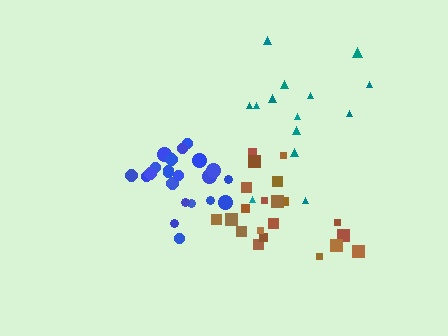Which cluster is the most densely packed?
Blue.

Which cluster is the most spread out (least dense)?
Teal.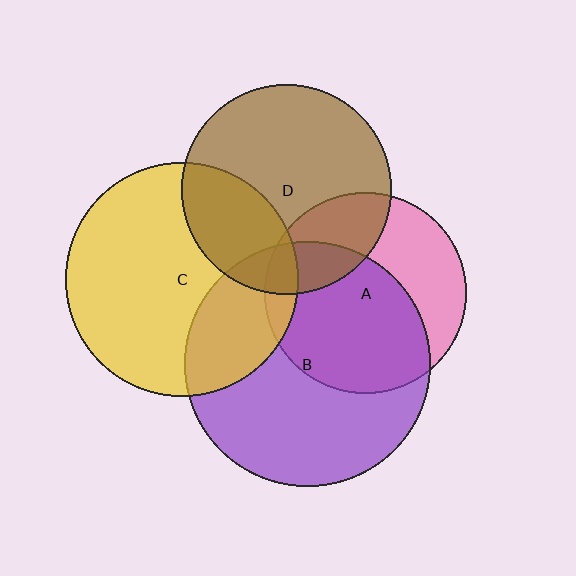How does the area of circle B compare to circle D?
Approximately 1.4 times.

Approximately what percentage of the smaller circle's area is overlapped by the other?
Approximately 30%.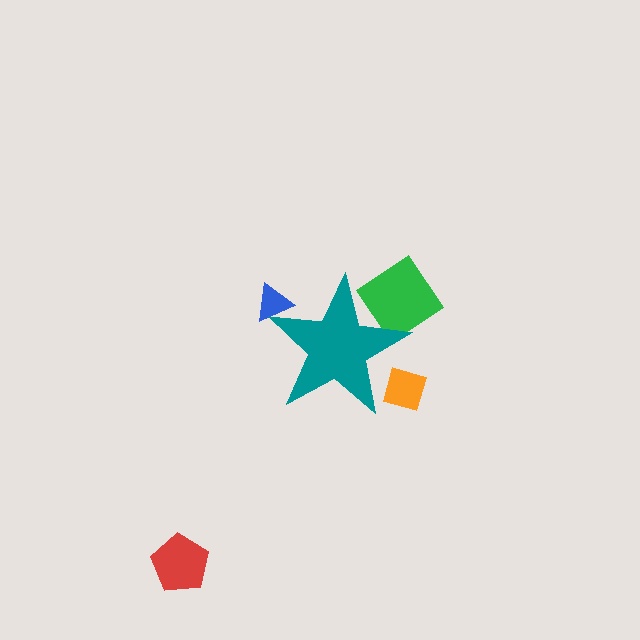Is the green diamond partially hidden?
Yes, the green diamond is partially hidden behind the teal star.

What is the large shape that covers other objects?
A teal star.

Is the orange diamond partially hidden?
Yes, the orange diamond is partially hidden behind the teal star.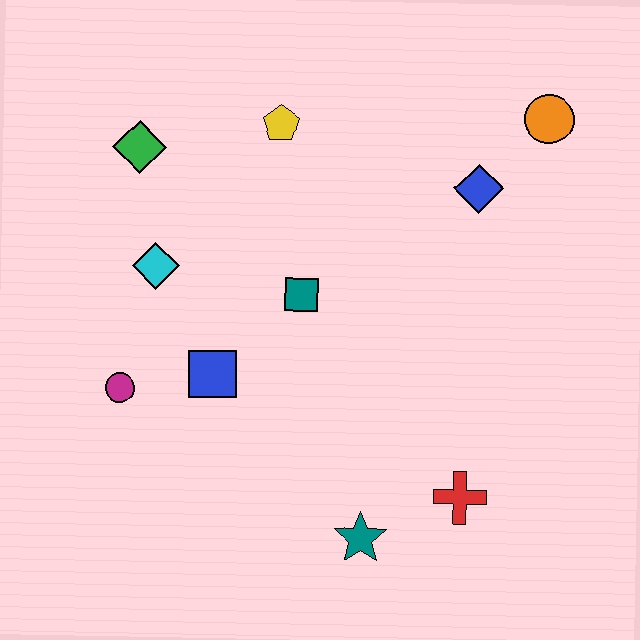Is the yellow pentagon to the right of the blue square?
Yes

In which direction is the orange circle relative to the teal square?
The orange circle is to the right of the teal square.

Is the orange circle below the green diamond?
No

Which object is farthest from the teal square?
The orange circle is farthest from the teal square.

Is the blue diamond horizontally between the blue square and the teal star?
No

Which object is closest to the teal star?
The red cross is closest to the teal star.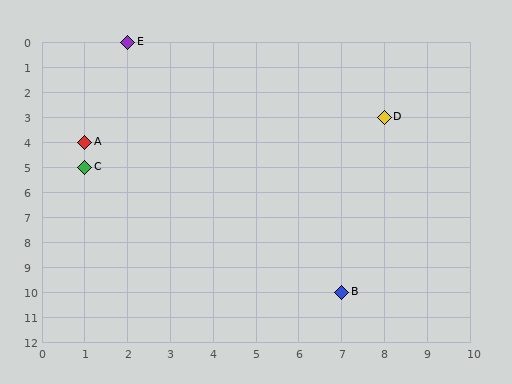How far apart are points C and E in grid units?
Points C and E are 1 column and 5 rows apart (about 5.1 grid units diagonally).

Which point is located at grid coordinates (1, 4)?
Point A is at (1, 4).